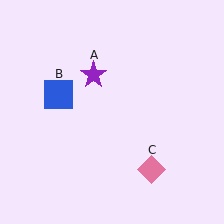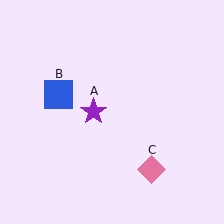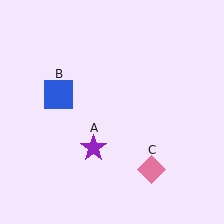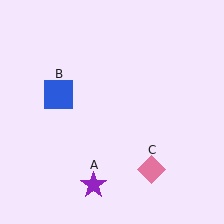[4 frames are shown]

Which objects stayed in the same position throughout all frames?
Blue square (object B) and pink diamond (object C) remained stationary.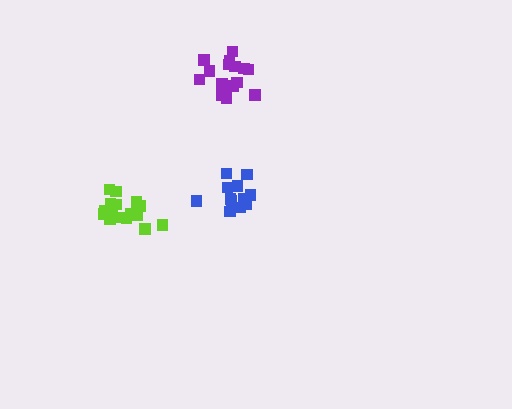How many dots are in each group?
Group 1: 17 dots, Group 2: 16 dots, Group 3: 12 dots (45 total).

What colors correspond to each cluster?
The clusters are colored: purple, lime, blue.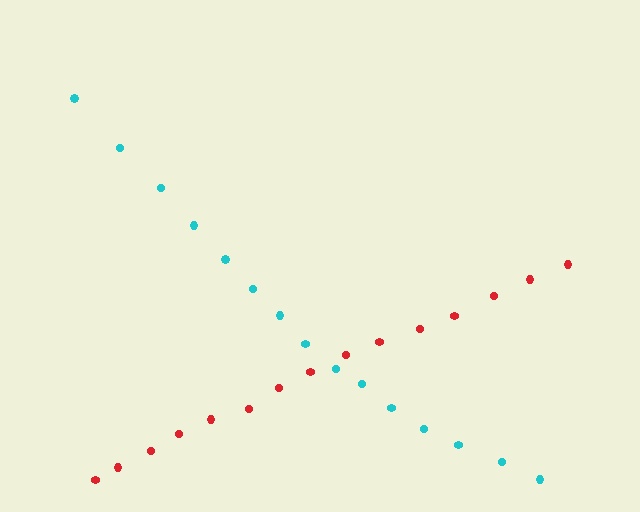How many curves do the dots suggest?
There are 2 distinct paths.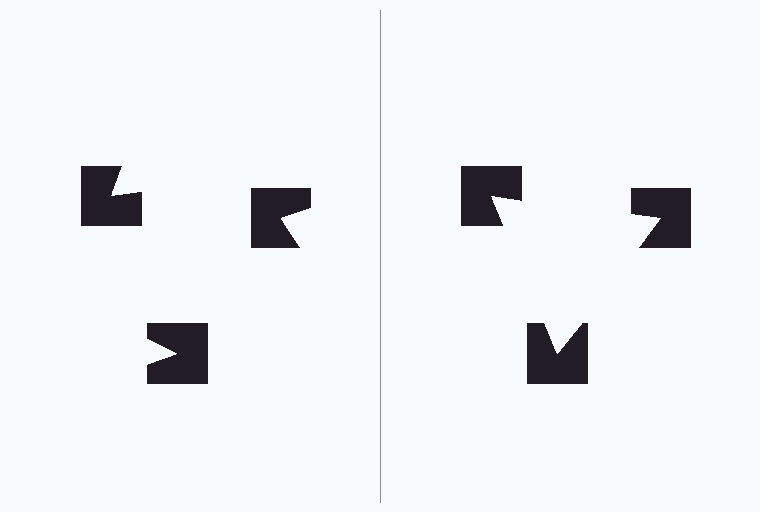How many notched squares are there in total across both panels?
6 — 3 on each side.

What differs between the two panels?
The notched squares are positioned identically on both sides; only the wedge orientations differ. On the right they align to a triangle; on the left they are misaligned.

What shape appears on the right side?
An illusory triangle.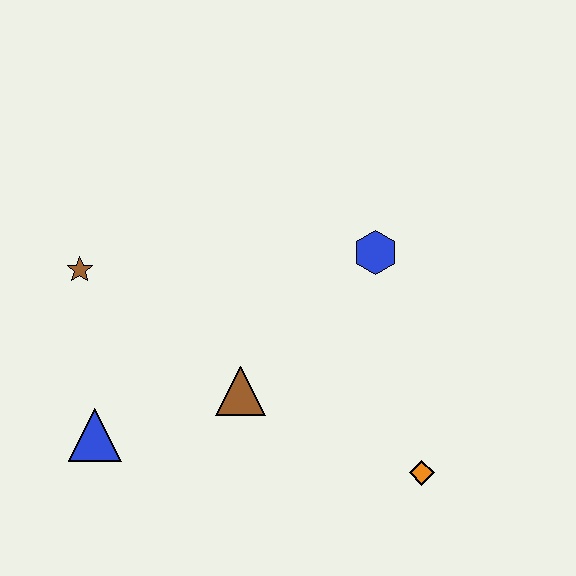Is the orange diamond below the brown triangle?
Yes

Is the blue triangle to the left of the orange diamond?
Yes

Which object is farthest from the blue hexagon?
The blue triangle is farthest from the blue hexagon.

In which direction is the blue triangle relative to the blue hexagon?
The blue triangle is to the left of the blue hexagon.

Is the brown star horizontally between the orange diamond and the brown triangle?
No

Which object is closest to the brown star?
The blue triangle is closest to the brown star.